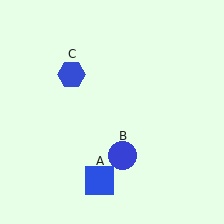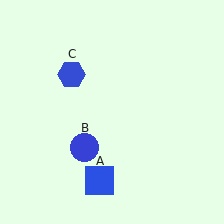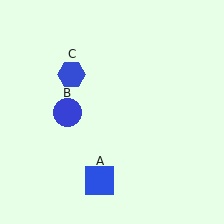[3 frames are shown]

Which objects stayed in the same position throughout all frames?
Blue square (object A) and blue hexagon (object C) remained stationary.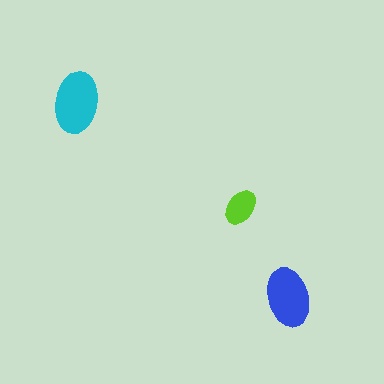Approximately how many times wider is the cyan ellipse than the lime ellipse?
About 1.5 times wider.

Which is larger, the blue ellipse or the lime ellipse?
The blue one.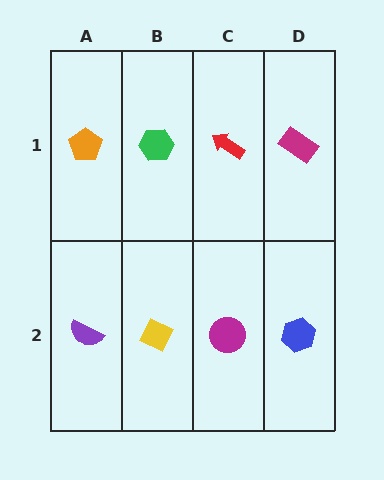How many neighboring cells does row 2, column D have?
2.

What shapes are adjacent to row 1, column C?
A magenta circle (row 2, column C), a green hexagon (row 1, column B), a magenta rectangle (row 1, column D).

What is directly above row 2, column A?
An orange pentagon.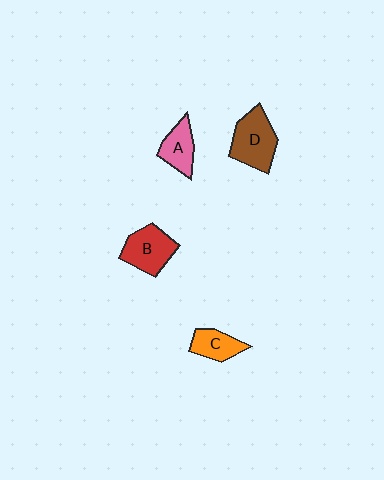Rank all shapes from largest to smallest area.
From largest to smallest: D (brown), B (red), A (pink), C (orange).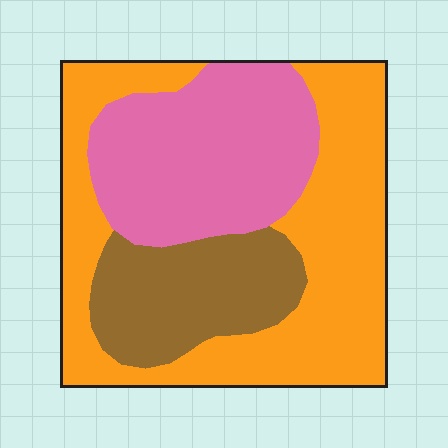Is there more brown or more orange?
Orange.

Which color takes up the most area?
Orange, at roughly 50%.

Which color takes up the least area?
Brown, at roughly 20%.